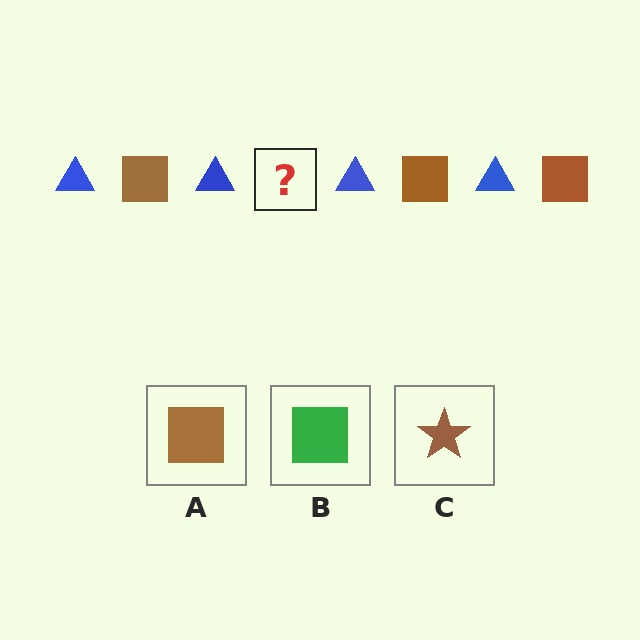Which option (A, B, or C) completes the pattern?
A.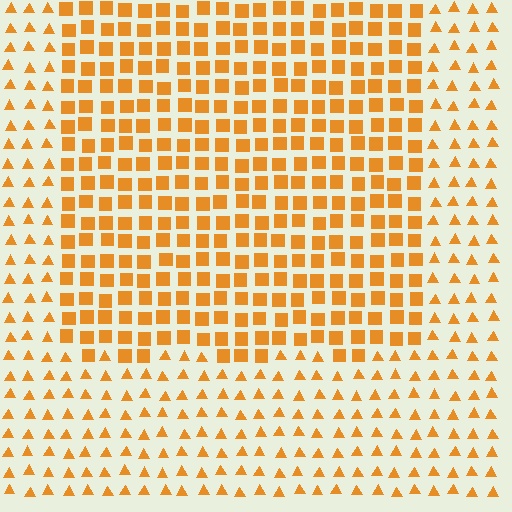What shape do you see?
I see a rectangle.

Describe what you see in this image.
The image is filled with small orange elements arranged in a uniform grid. A rectangle-shaped region contains squares, while the surrounding area contains triangles. The boundary is defined purely by the change in element shape.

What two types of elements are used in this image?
The image uses squares inside the rectangle region and triangles outside it.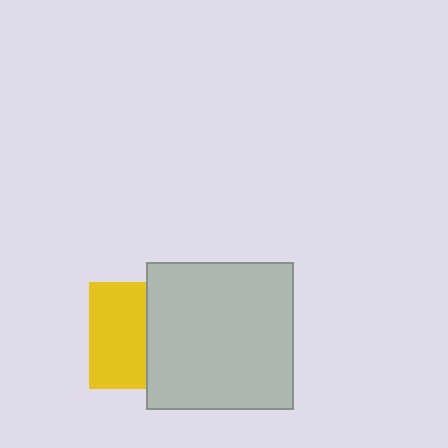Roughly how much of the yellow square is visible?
About half of it is visible (roughly 53%).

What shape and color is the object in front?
The object in front is a light gray square.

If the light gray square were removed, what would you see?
You would see the complete yellow square.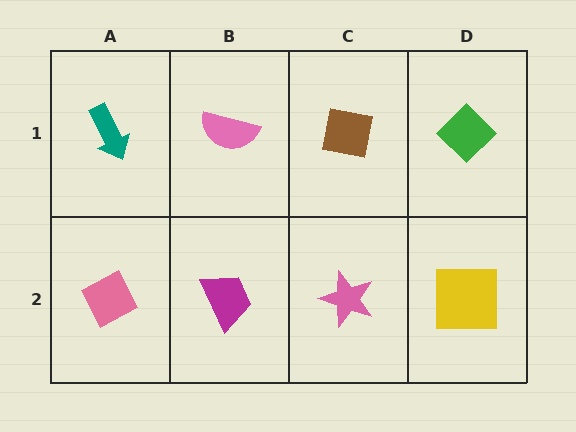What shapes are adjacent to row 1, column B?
A magenta trapezoid (row 2, column B), a teal arrow (row 1, column A), a brown square (row 1, column C).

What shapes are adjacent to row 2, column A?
A teal arrow (row 1, column A), a magenta trapezoid (row 2, column B).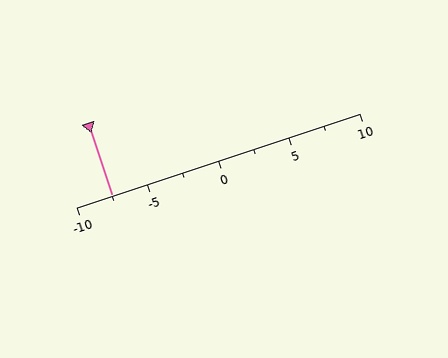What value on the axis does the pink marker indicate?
The marker indicates approximately -7.5.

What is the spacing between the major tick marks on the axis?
The major ticks are spaced 5 apart.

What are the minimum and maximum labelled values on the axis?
The axis runs from -10 to 10.